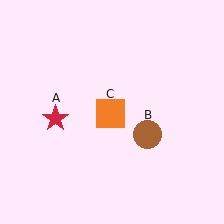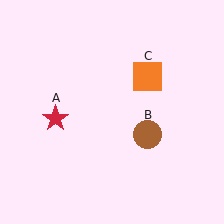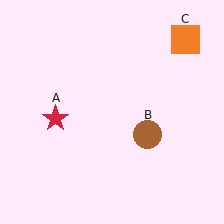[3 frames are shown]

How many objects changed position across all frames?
1 object changed position: orange square (object C).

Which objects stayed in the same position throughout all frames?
Red star (object A) and brown circle (object B) remained stationary.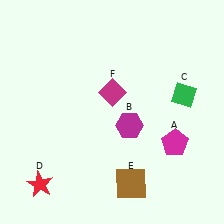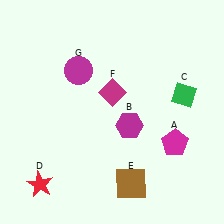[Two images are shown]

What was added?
A magenta circle (G) was added in Image 2.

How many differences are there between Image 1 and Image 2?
There is 1 difference between the two images.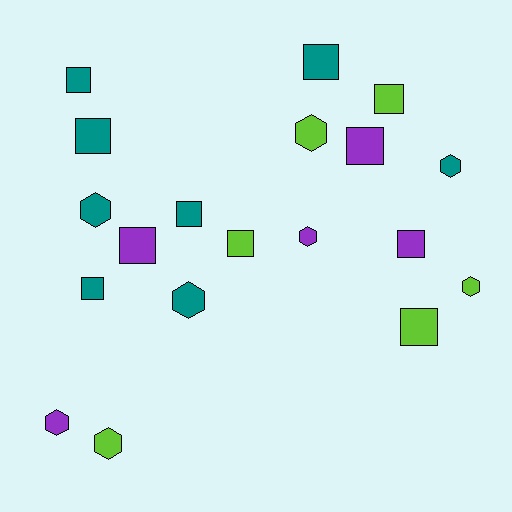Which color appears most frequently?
Teal, with 8 objects.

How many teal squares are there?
There are 5 teal squares.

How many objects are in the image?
There are 19 objects.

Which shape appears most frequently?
Square, with 11 objects.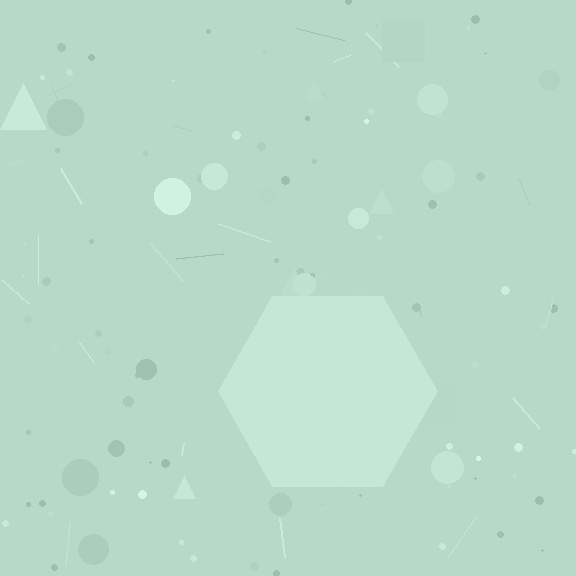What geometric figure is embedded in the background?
A hexagon is embedded in the background.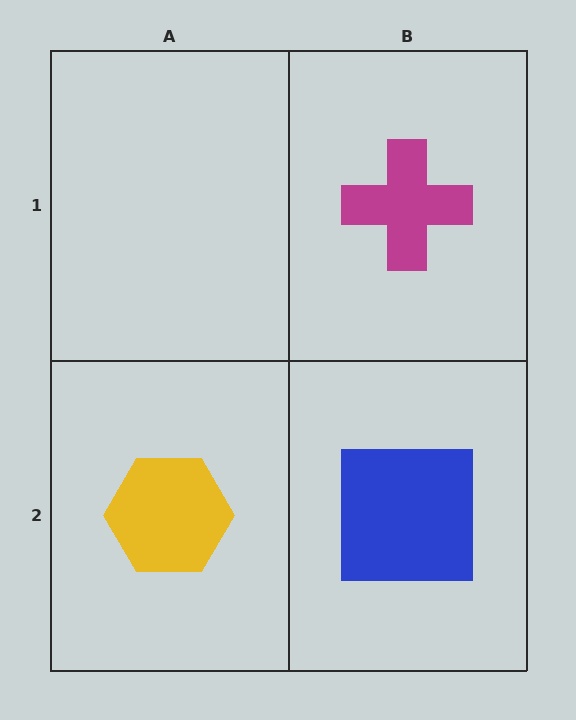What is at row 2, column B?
A blue square.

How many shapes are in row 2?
2 shapes.